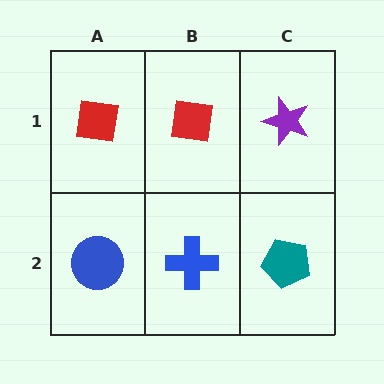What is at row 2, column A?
A blue circle.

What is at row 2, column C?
A teal pentagon.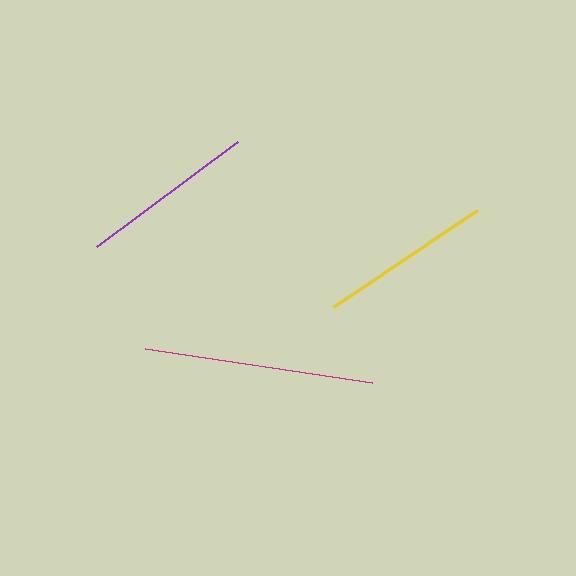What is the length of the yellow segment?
The yellow segment is approximately 173 pixels long.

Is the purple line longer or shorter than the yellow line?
The purple line is longer than the yellow line.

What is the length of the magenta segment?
The magenta segment is approximately 230 pixels long.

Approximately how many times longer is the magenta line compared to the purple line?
The magenta line is approximately 1.3 times the length of the purple line.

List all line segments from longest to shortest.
From longest to shortest: magenta, purple, yellow.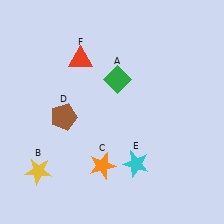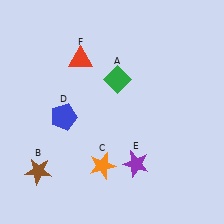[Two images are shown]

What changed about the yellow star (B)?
In Image 1, B is yellow. In Image 2, it changed to brown.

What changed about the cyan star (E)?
In Image 1, E is cyan. In Image 2, it changed to purple.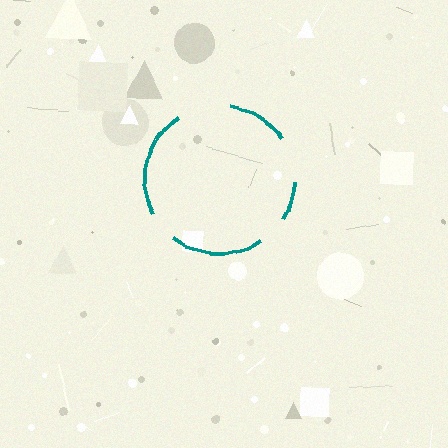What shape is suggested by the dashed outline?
The dashed outline suggests a circle.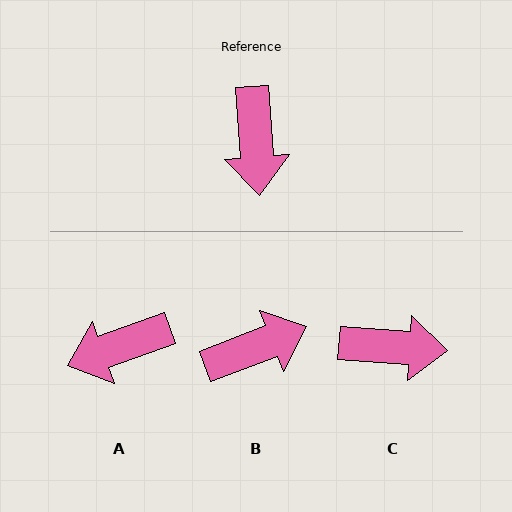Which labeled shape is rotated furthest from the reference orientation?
B, about 107 degrees away.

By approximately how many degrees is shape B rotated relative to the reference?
Approximately 107 degrees counter-clockwise.